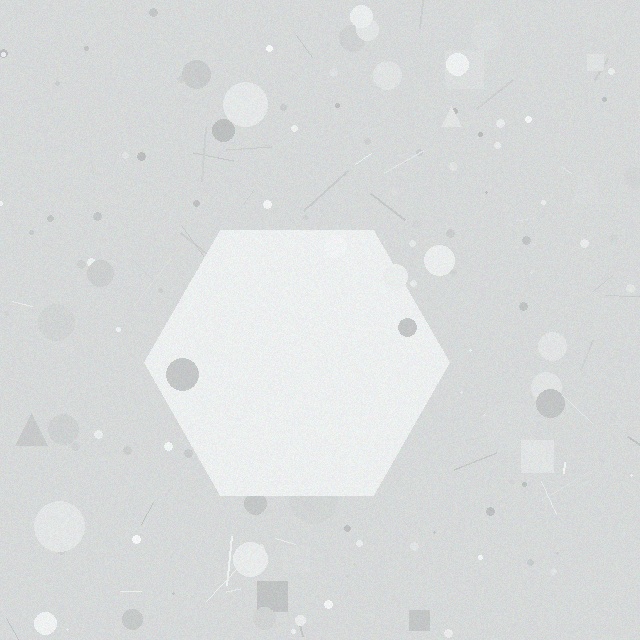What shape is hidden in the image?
A hexagon is hidden in the image.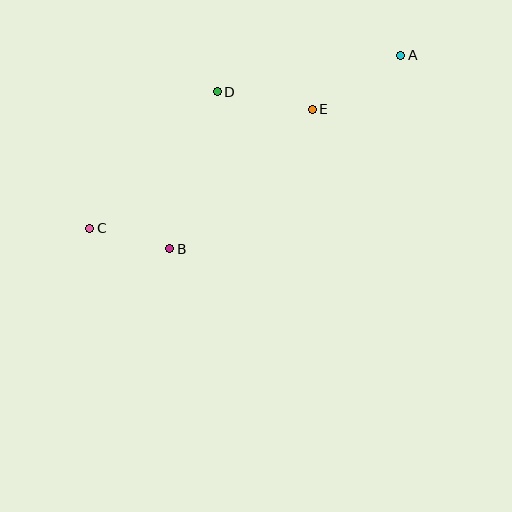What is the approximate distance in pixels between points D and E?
The distance between D and E is approximately 97 pixels.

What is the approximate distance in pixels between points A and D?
The distance between A and D is approximately 187 pixels.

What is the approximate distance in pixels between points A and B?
The distance between A and B is approximately 302 pixels.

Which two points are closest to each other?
Points B and C are closest to each other.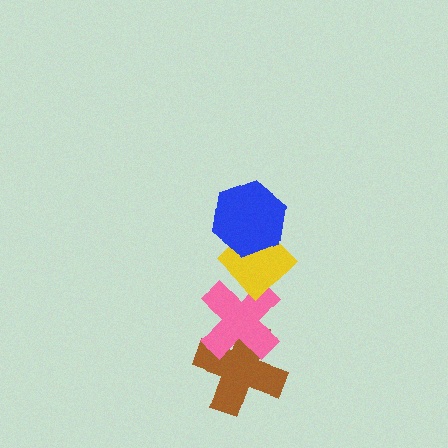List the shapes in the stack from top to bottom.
From top to bottom: the blue hexagon, the yellow diamond, the pink cross, the brown cross.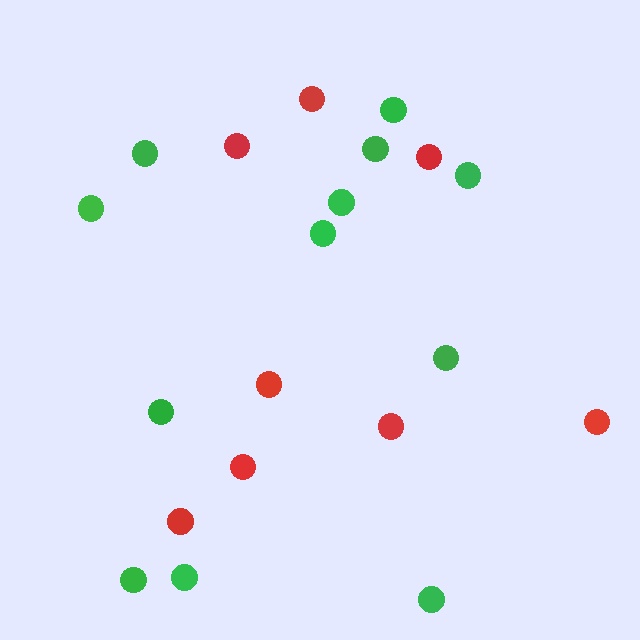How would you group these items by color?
There are 2 groups: one group of green circles (12) and one group of red circles (8).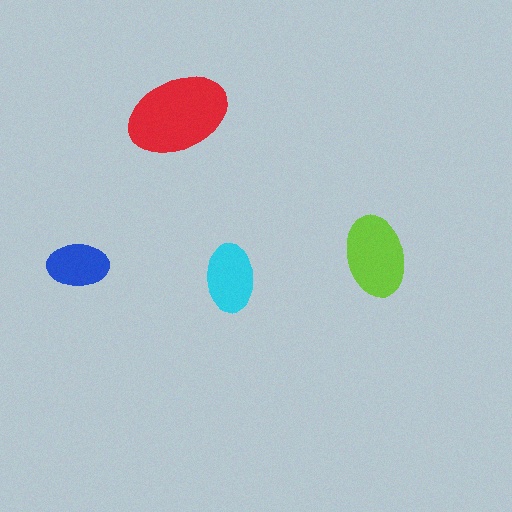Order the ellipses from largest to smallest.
the red one, the lime one, the cyan one, the blue one.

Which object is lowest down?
The cyan ellipse is bottommost.